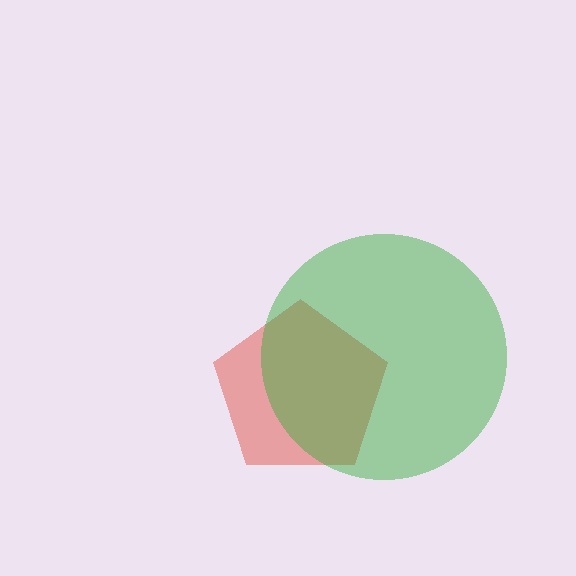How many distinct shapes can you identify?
There are 2 distinct shapes: a red pentagon, a green circle.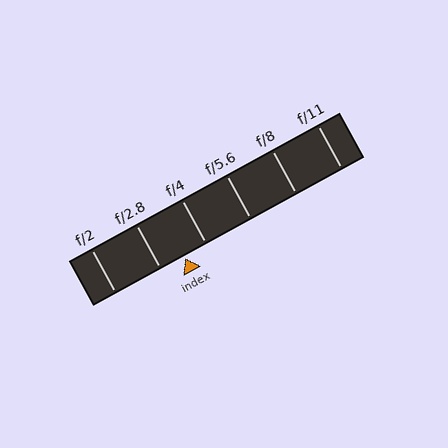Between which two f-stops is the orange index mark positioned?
The index mark is between f/2.8 and f/4.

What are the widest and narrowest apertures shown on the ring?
The widest aperture shown is f/2 and the narrowest is f/11.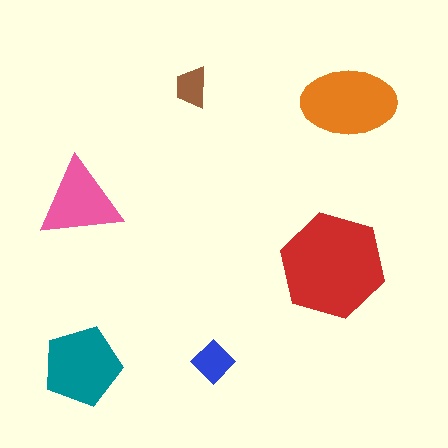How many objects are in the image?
There are 6 objects in the image.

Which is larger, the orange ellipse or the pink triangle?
The orange ellipse.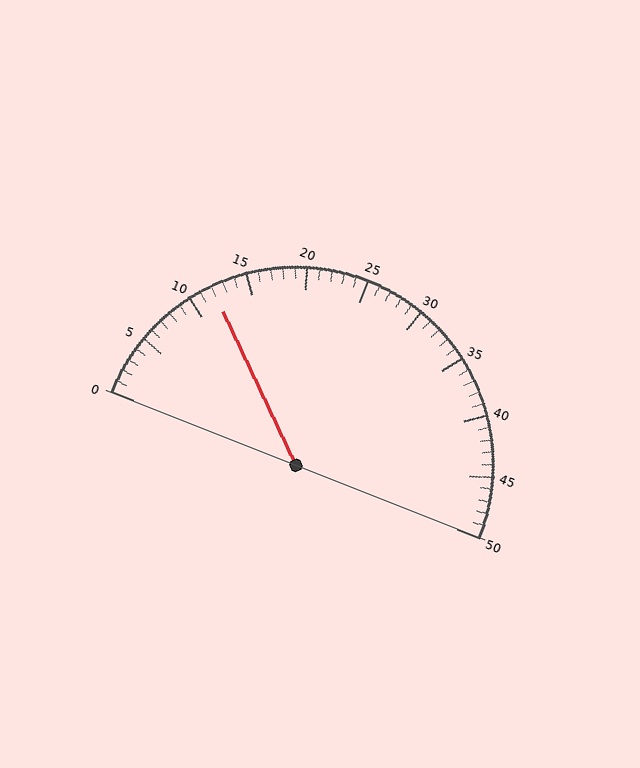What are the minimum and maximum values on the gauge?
The gauge ranges from 0 to 50.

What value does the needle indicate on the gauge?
The needle indicates approximately 12.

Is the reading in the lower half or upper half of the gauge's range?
The reading is in the lower half of the range (0 to 50).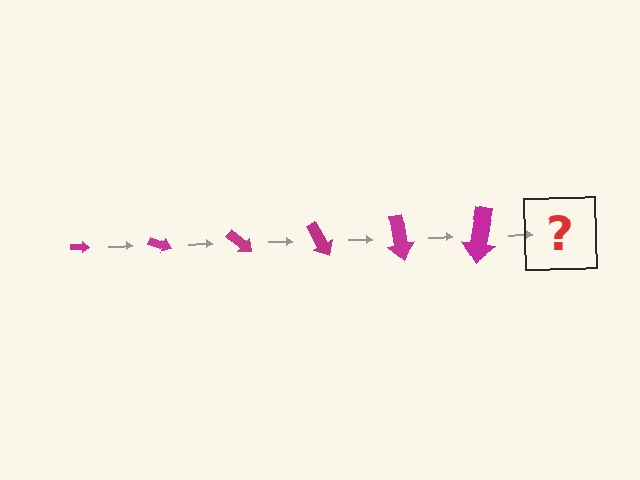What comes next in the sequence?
The next element should be an arrow, larger than the previous one and rotated 120 degrees from the start.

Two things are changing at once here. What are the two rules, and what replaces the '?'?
The two rules are that the arrow grows larger each step and it rotates 20 degrees each step. The '?' should be an arrow, larger than the previous one and rotated 120 degrees from the start.